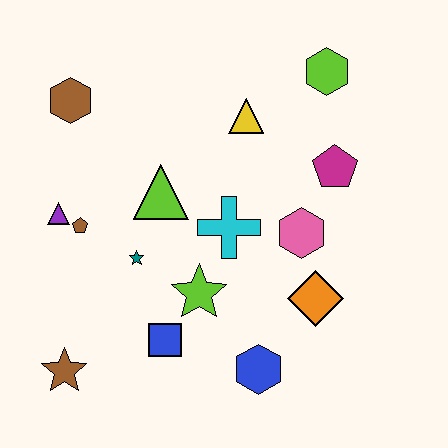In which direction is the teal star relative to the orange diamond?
The teal star is to the left of the orange diamond.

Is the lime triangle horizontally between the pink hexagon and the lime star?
No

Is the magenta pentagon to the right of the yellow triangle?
Yes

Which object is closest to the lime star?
The blue square is closest to the lime star.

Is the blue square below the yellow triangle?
Yes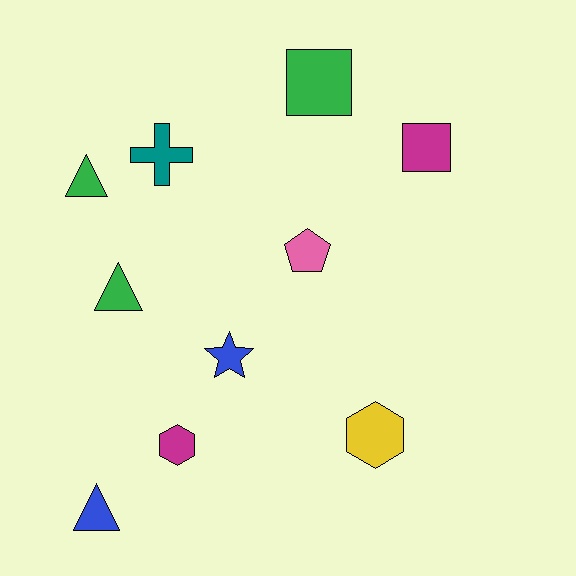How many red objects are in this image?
There are no red objects.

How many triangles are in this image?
There are 3 triangles.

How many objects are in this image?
There are 10 objects.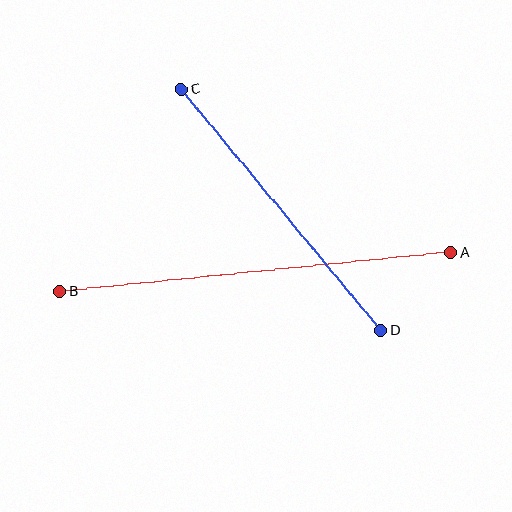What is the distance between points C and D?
The distance is approximately 313 pixels.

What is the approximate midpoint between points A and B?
The midpoint is at approximately (255, 272) pixels.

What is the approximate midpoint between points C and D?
The midpoint is at approximately (281, 210) pixels.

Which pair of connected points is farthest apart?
Points A and B are farthest apart.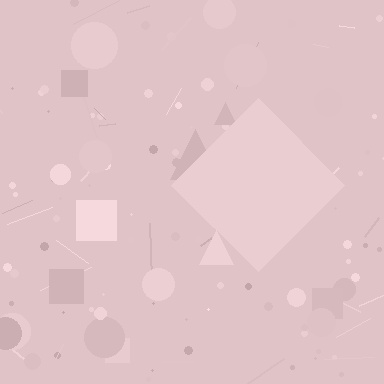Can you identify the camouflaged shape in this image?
The camouflaged shape is a diamond.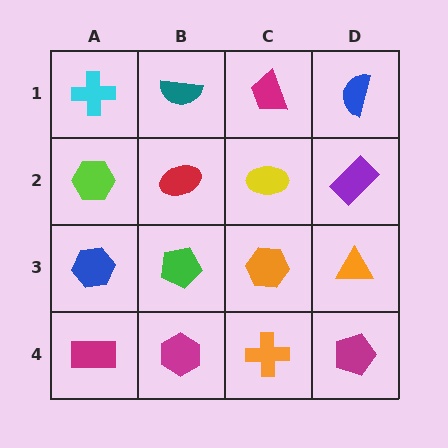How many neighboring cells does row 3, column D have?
3.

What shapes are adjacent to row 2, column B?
A teal semicircle (row 1, column B), a green pentagon (row 3, column B), a lime hexagon (row 2, column A), a yellow ellipse (row 2, column C).